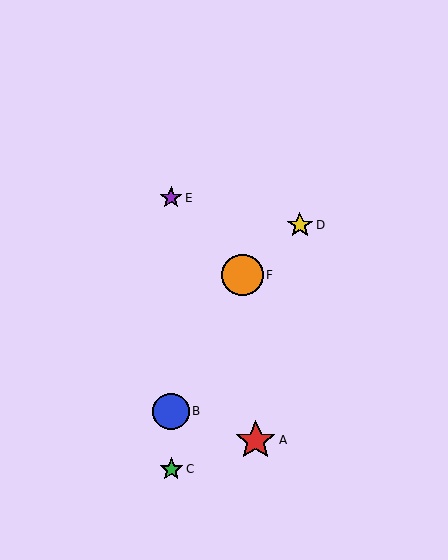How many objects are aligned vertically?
3 objects (B, C, E) are aligned vertically.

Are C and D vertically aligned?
No, C is at x≈171 and D is at x≈300.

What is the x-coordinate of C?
Object C is at x≈171.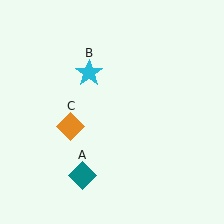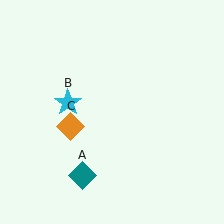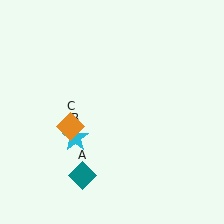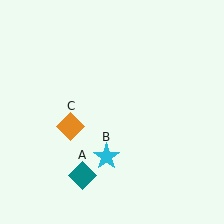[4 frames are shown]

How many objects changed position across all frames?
1 object changed position: cyan star (object B).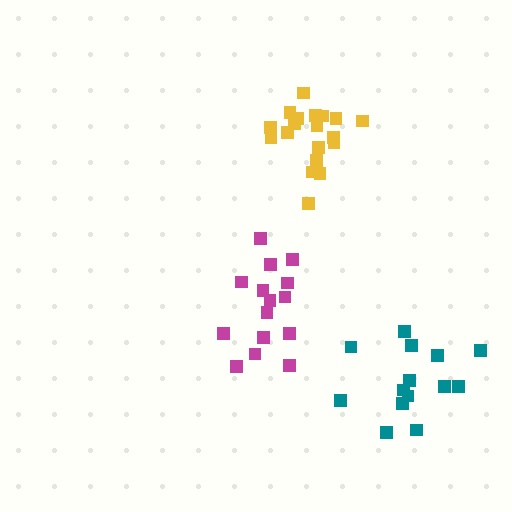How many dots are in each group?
Group 1: 19 dots, Group 2: 15 dots, Group 3: 14 dots (48 total).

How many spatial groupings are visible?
There are 3 spatial groupings.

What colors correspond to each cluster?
The clusters are colored: yellow, magenta, teal.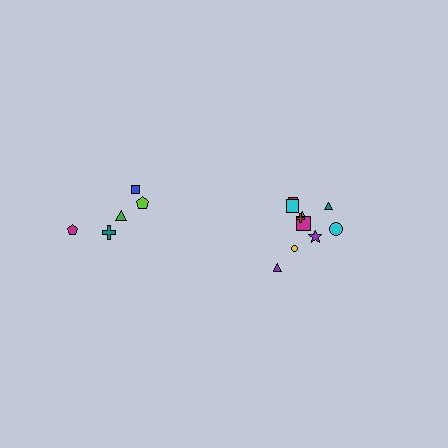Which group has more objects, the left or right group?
The right group.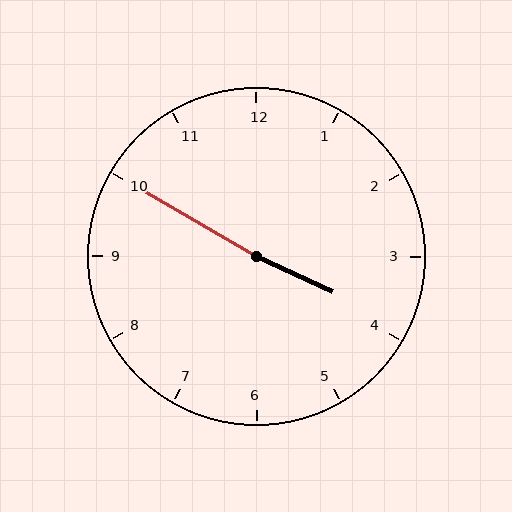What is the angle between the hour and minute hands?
Approximately 175 degrees.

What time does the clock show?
3:50.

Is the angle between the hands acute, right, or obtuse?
It is obtuse.